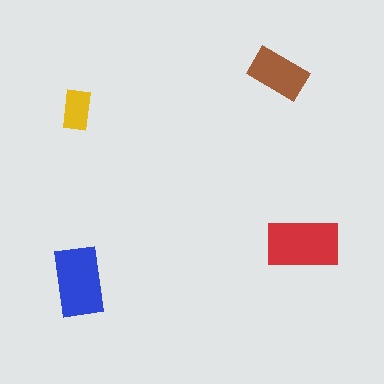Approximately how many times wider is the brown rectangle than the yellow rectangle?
About 1.5 times wider.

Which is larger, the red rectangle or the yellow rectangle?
The red one.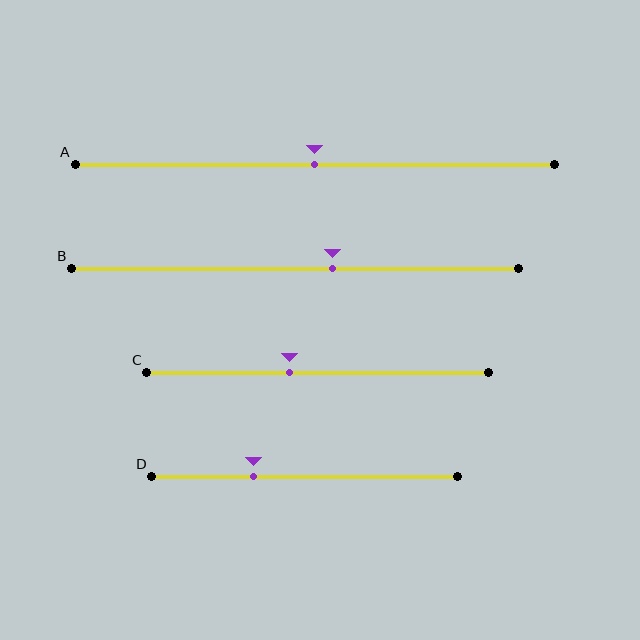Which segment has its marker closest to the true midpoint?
Segment A has its marker closest to the true midpoint.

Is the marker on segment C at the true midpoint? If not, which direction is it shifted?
No, the marker on segment C is shifted to the left by about 8% of the segment length.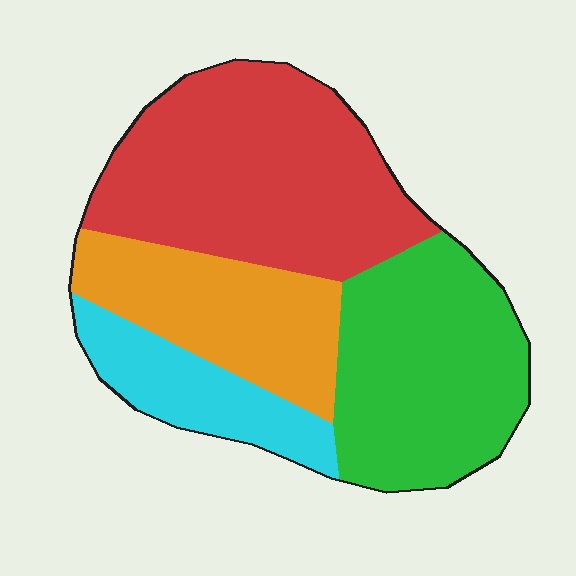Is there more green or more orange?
Green.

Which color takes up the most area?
Red, at roughly 35%.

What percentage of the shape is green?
Green takes up about one third (1/3) of the shape.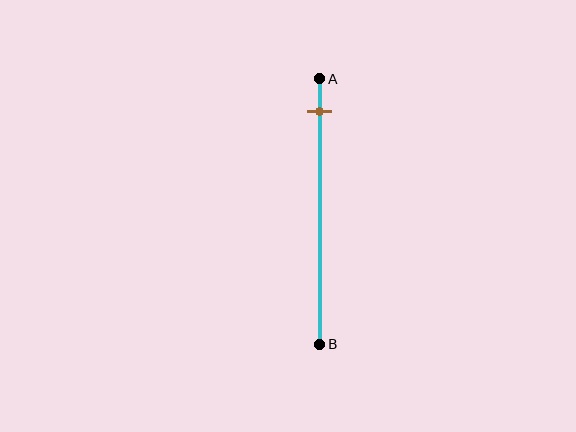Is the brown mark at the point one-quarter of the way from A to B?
No, the mark is at about 10% from A, not at the 25% one-quarter point.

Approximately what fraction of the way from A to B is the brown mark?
The brown mark is approximately 10% of the way from A to B.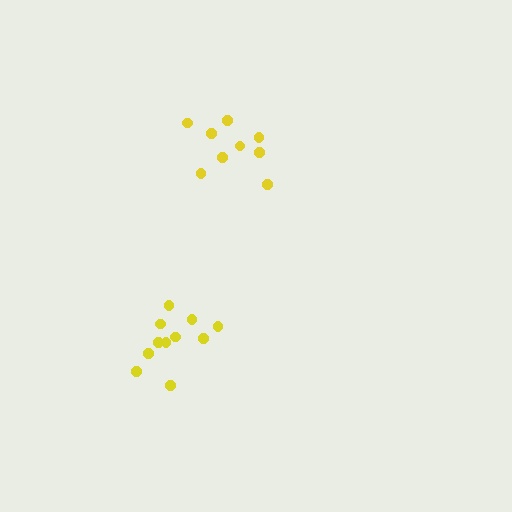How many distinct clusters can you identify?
There are 2 distinct clusters.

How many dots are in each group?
Group 1: 11 dots, Group 2: 9 dots (20 total).